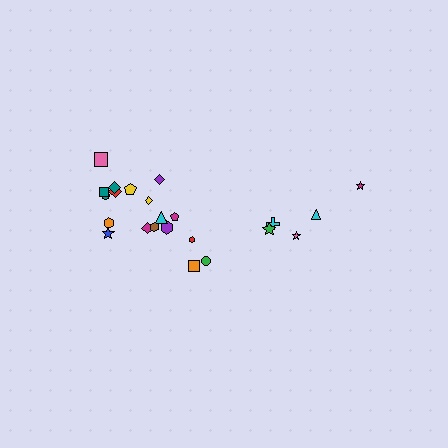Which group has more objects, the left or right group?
The left group.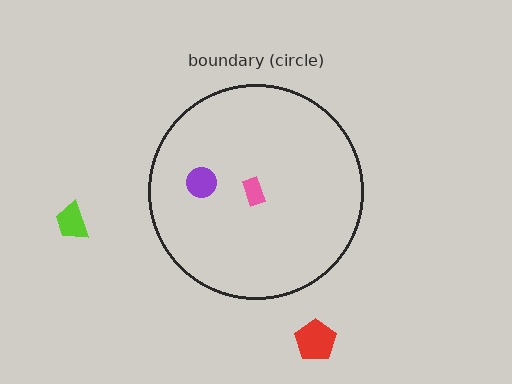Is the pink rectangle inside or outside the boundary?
Inside.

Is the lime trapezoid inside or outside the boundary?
Outside.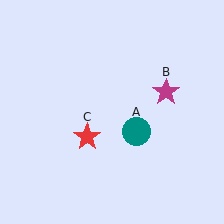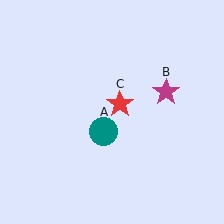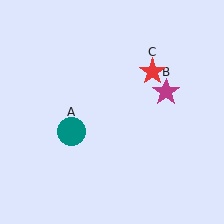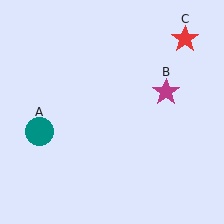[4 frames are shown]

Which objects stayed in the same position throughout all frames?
Magenta star (object B) remained stationary.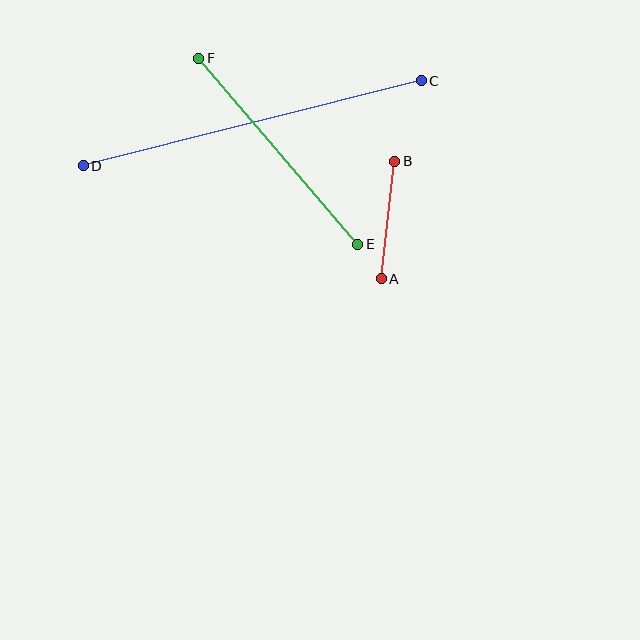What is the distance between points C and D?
The distance is approximately 349 pixels.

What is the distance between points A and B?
The distance is approximately 119 pixels.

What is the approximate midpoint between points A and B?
The midpoint is at approximately (388, 220) pixels.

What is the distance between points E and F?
The distance is approximately 245 pixels.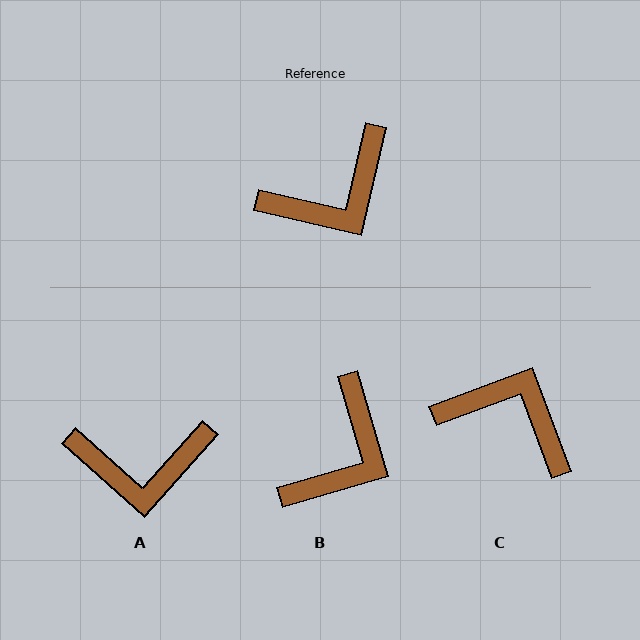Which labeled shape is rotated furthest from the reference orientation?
C, about 123 degrees away.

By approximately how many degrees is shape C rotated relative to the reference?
Approximately 123 degrees counter-clockwise.